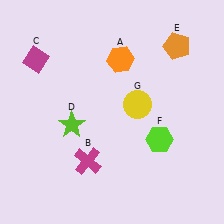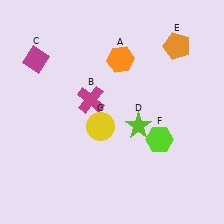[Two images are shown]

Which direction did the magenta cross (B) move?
The magenta cross (B) moved up.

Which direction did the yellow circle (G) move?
The yellow circle (G) moved left.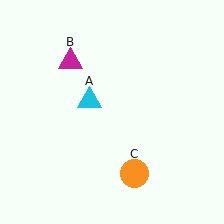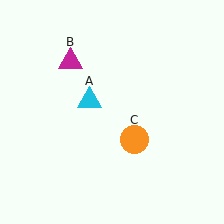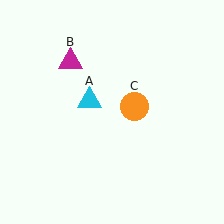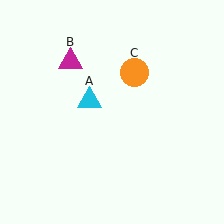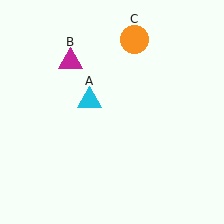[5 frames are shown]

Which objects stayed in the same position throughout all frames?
Cyan triangle (object A) and magenta triangle (object B) remained stationary.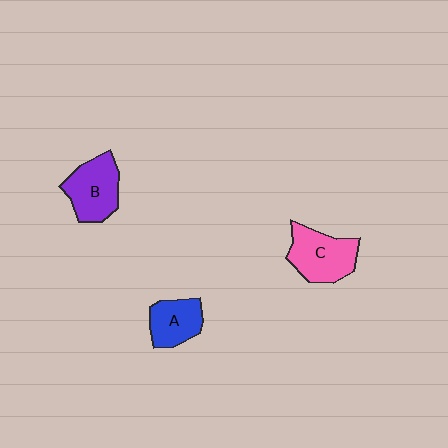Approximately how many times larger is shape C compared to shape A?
Approximately 1.4 times.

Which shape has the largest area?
Shape C (pink).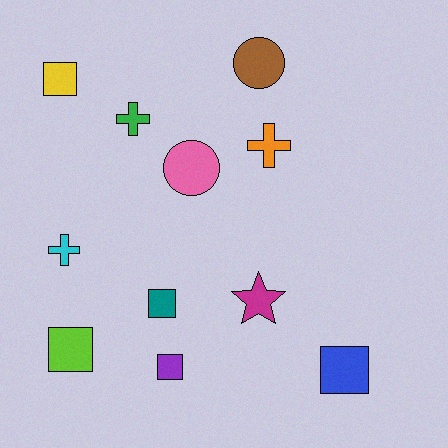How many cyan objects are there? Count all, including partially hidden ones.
There is 1 cyan object.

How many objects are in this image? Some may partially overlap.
There are 11 objects.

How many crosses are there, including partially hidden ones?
There are 3 crosses.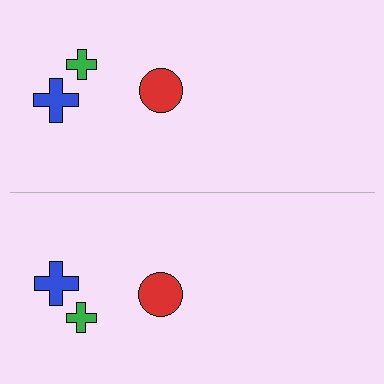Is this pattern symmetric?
Yes, this pattern has bilateral (reflection) symmetry.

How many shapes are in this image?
There are 6 shapes in this image.